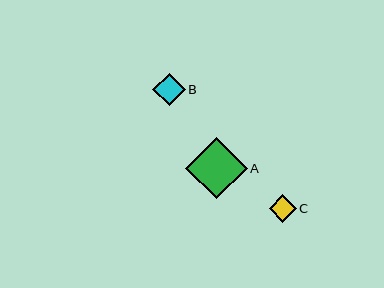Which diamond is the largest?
Diamond A is the largest with a size of approximately 61 pixels.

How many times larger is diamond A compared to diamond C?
Diamond A is approximately 2.3 times the size of diamond C.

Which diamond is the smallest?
Diamond C is the smallest with a size of approximately 27 pixels.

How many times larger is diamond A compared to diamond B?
Diamond A is approximately 1.9 times the size of diamond B.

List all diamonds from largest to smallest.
From largest to smallest: A, B, C.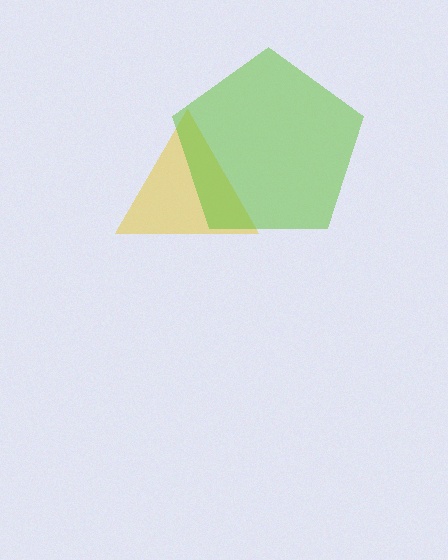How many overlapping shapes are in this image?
There are 2 overlapping shapes in the image.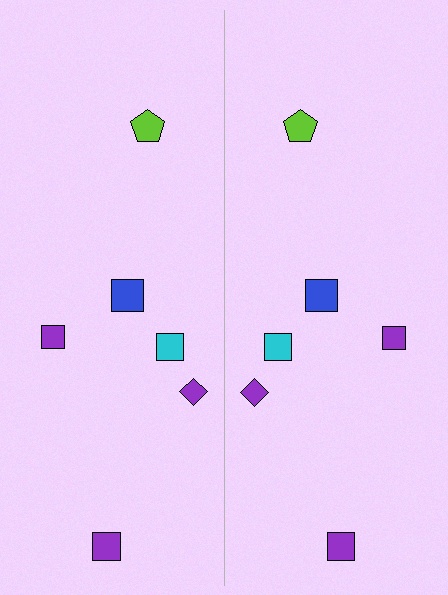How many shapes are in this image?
There are 12 shapes in this image.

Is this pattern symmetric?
Yes, this pattern has bilateral (reflection) symmetry.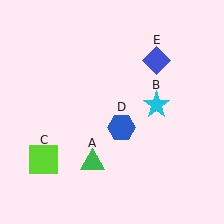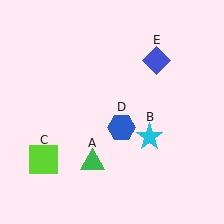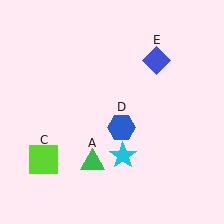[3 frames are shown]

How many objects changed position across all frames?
1 object changed position: cyan star (object B).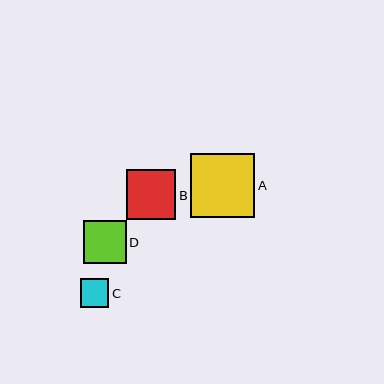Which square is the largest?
Square A is the largest with a size of approximately 64 pixels.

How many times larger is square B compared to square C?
Square B is approximately 1.8 times the size of square C.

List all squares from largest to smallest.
From largest to smallest: A, B, D, C.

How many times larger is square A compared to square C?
Square A is approximately 2.2 times the size of square C.